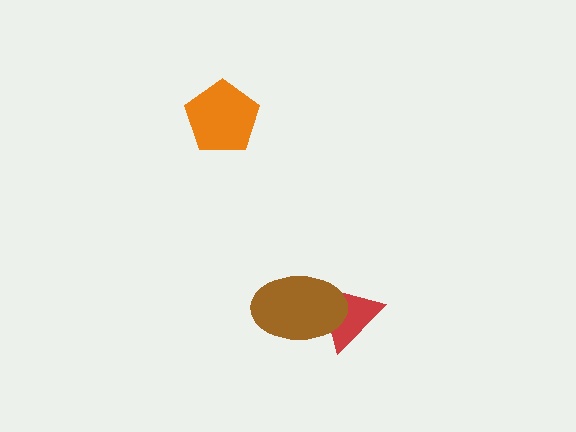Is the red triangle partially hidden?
Yes, it is partially covered by another shape.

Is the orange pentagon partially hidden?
No, no other shape covers it.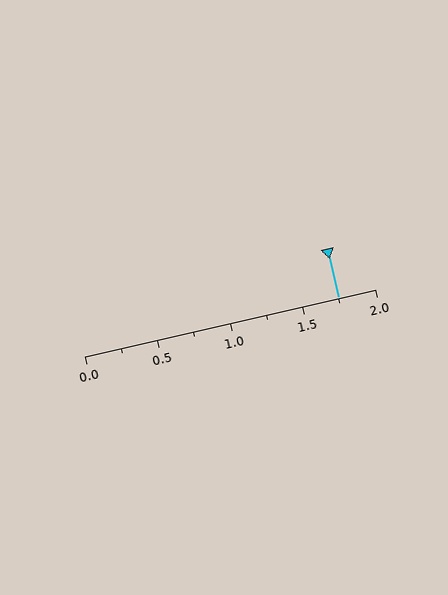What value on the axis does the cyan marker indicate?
The marker indicates approximately 1.75.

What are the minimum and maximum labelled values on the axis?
The axis runs from 0.0 to 2.0.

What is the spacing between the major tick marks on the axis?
The major ticks are spaced 0.5 apart.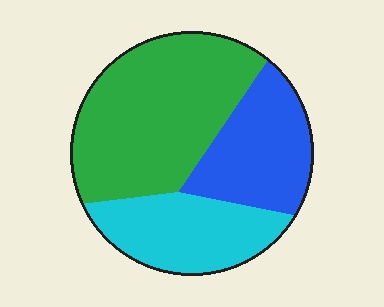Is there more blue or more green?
Green.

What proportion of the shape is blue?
Blue covers roughly 25% of the shape.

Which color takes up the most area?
Green, at roughly 50%.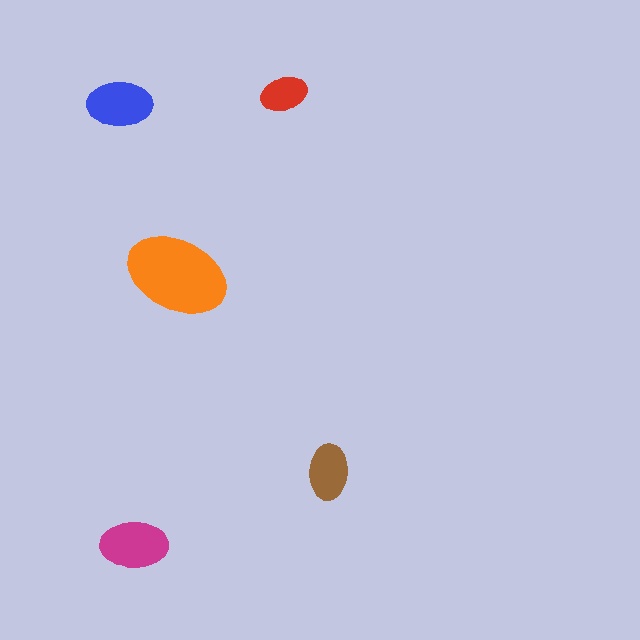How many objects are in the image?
There are 5 objects in the image.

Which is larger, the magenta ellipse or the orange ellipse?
The orange one.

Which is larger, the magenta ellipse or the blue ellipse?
The magenta one.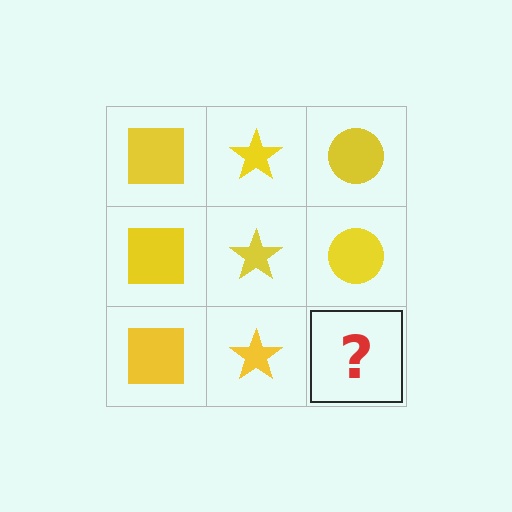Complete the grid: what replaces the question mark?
The question mark should be replaced with a yellow circle.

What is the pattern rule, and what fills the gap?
The rule is that each column has a consistent shape. The gap should be filled with a yellow circle.